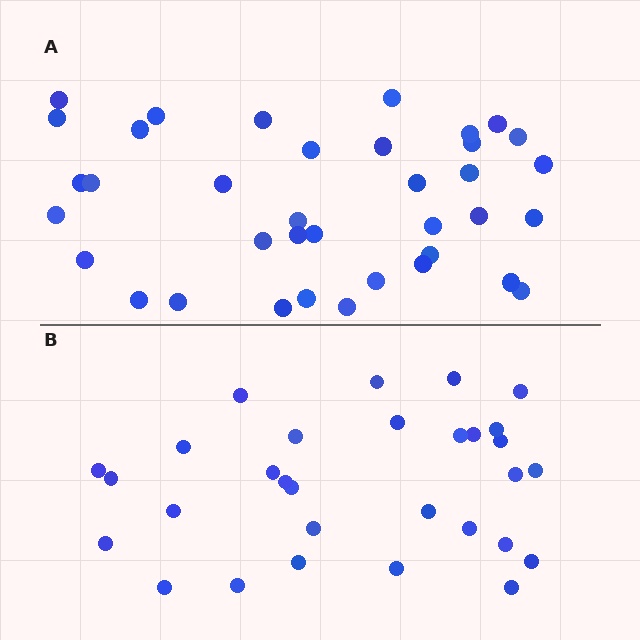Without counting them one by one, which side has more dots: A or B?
Region A (the top region) has more dots.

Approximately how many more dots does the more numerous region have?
Region A has roughly 8 or so more dots than region B.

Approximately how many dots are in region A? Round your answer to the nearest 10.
About 40 dots. (The exact count is 37, which rounds to 40.)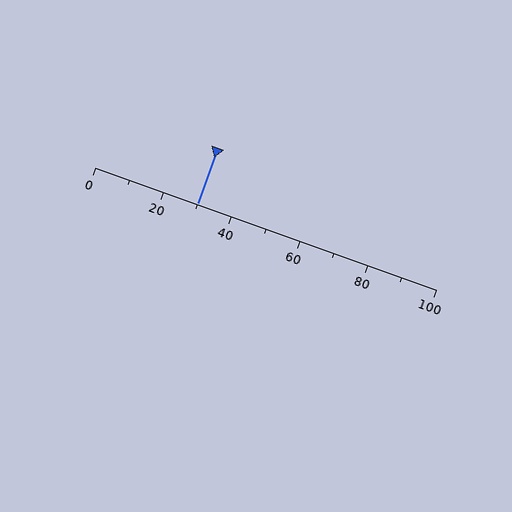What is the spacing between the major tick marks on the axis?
The major ticks are spaced 20 apart.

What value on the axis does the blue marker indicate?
The marker indicates approximately 30.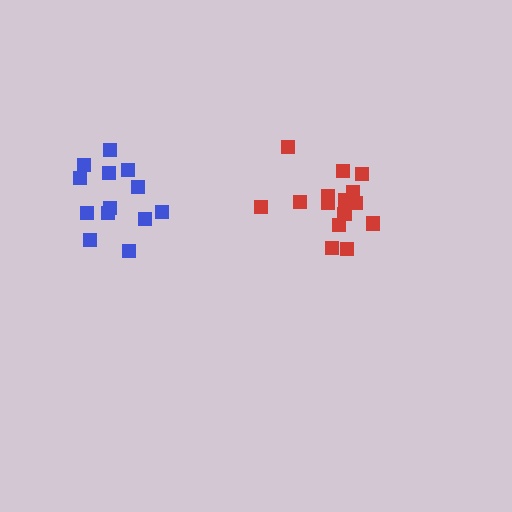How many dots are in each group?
Group 1: 13 dots, Group 2: 15 dots (28 total).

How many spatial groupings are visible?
There are 2 spatial groupings.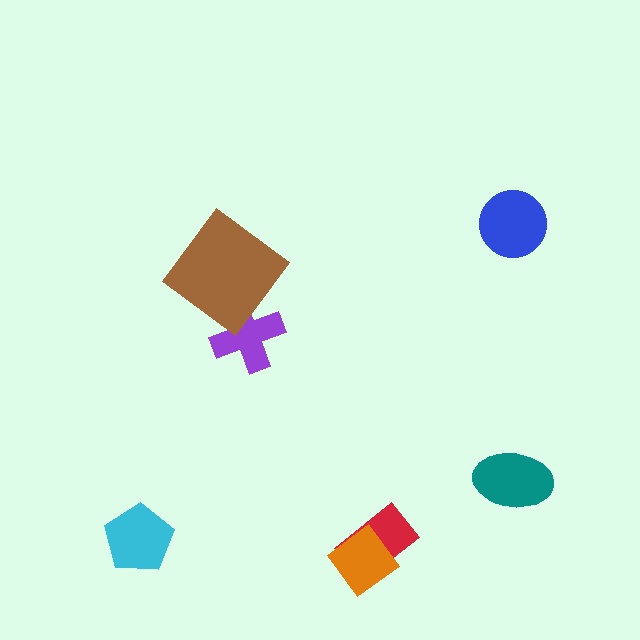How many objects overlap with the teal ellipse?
0 objects overlap with the teal ellipse.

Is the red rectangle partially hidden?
Yes, it is partially covered by another shape.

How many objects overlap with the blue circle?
0 objects overlap with the blue circle.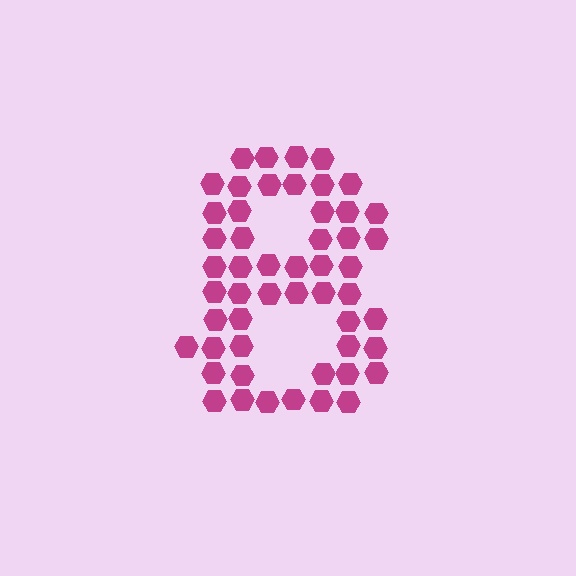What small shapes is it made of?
It is made of small hexagons.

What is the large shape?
The large shape is the digit 8.